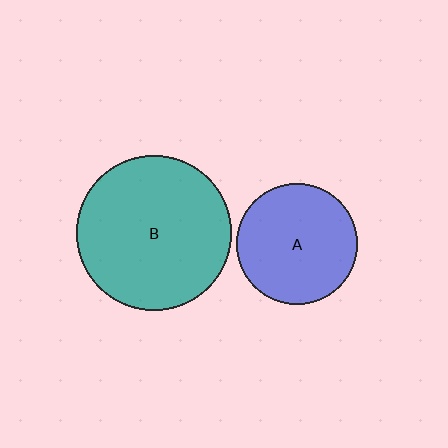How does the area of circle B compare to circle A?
Approximately 1.7 times.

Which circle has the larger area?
Circle B (teal).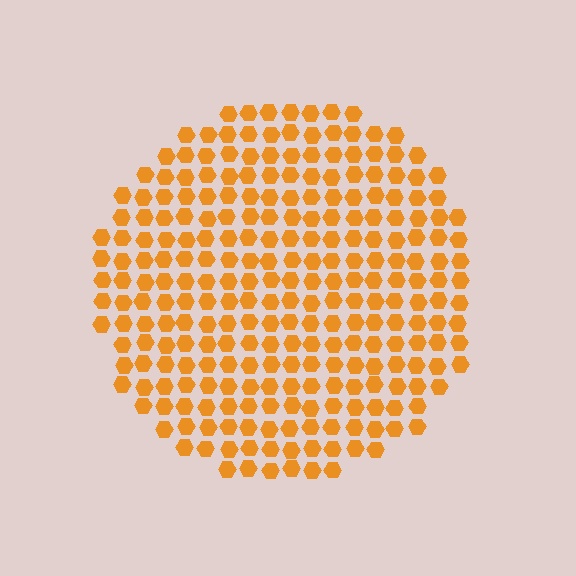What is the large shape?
The large shape is a circle.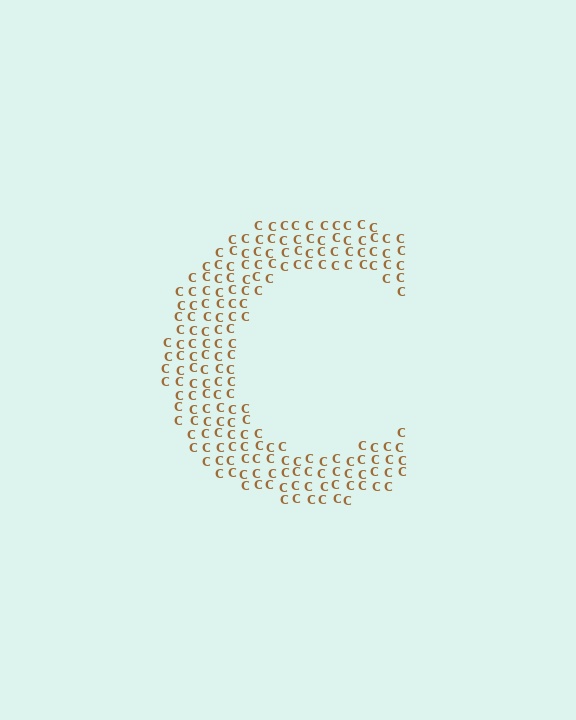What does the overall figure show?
The overall figure shows the letter C.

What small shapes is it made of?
It is made of small letter C's.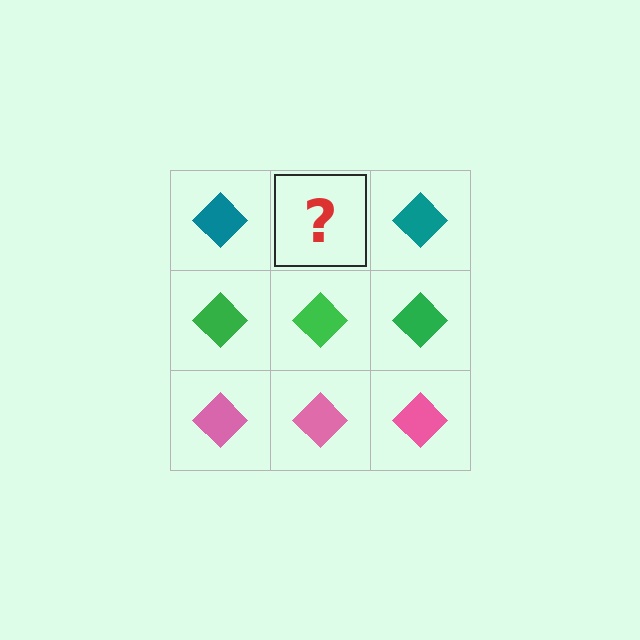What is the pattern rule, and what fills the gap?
The rule is that each row has a consistent color. The gap should be filled with a teal diamond.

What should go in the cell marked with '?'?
The missing cell should contain a teal diamond.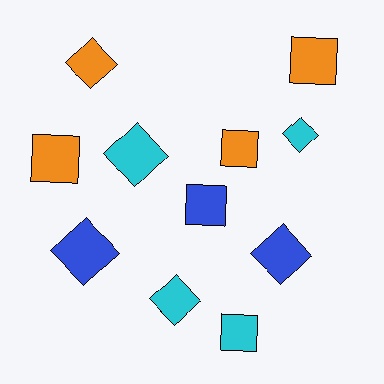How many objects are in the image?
There are 11 objects.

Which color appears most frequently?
Cyan, with 4 objects.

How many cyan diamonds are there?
There are 3 cyan diamonds.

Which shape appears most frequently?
Diamond, with 6 objects.